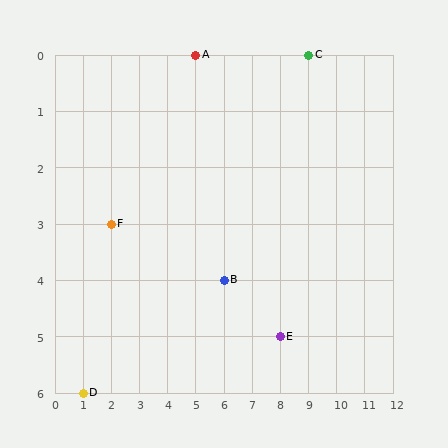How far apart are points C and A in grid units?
Points C and A are 4 columns apart.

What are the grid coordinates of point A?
Point A is at grid coordinates (5, 0).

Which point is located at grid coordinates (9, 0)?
Point C is at (9, 0).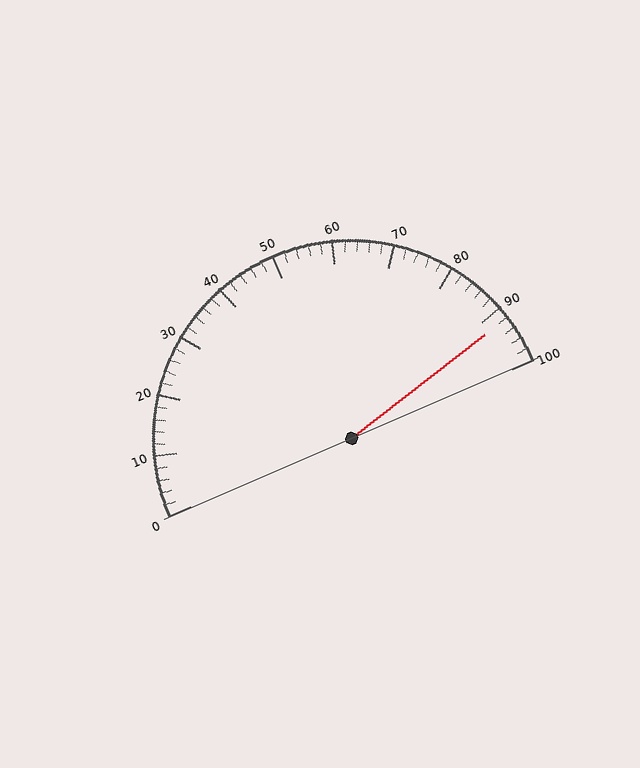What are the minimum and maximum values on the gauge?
The gauge ranges from 0 to 100.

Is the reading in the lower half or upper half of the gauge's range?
The reading is in the upper half of the range (0 to 100).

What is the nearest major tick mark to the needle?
The nearest major tick mark is 90.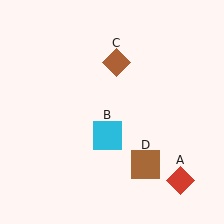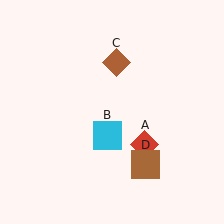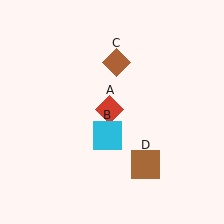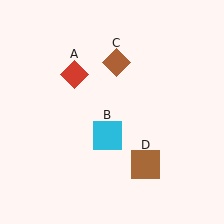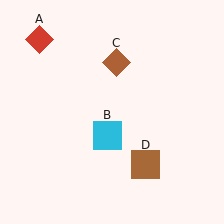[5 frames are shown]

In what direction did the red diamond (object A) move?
The red diamond (object A) moved up and to the left.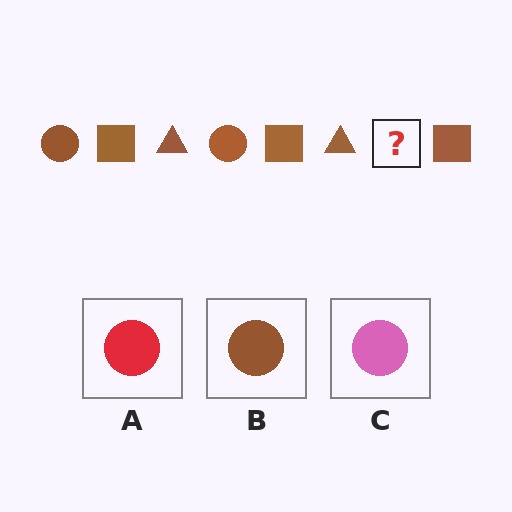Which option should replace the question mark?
Option B.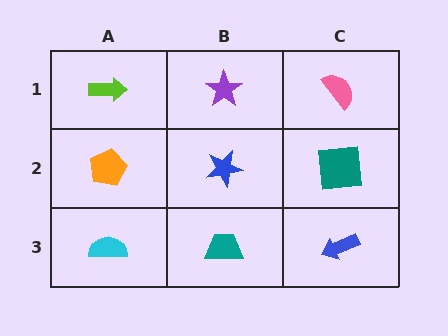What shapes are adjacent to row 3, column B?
A blue star (row 2, column B), a cyan semicircle (row 3, column A), a blue arrow (row 3, column C).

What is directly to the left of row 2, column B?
An orange pentagon.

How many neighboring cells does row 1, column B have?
3.